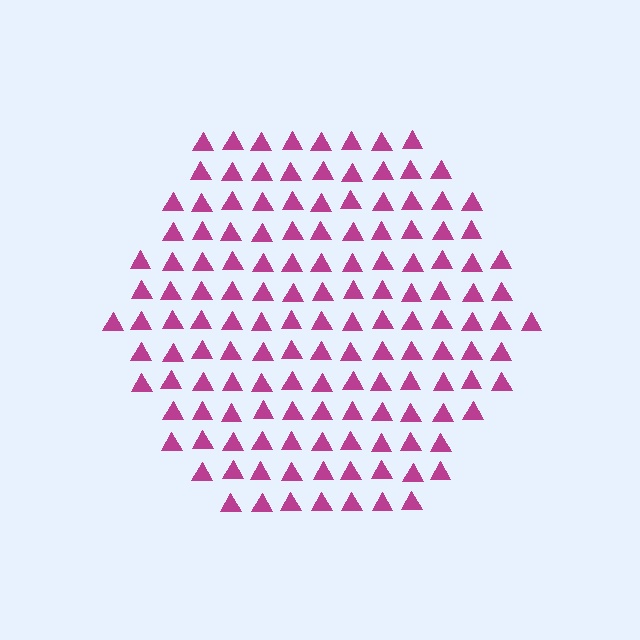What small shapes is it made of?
It is made of small triangles.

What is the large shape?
The large shape is a hexagon.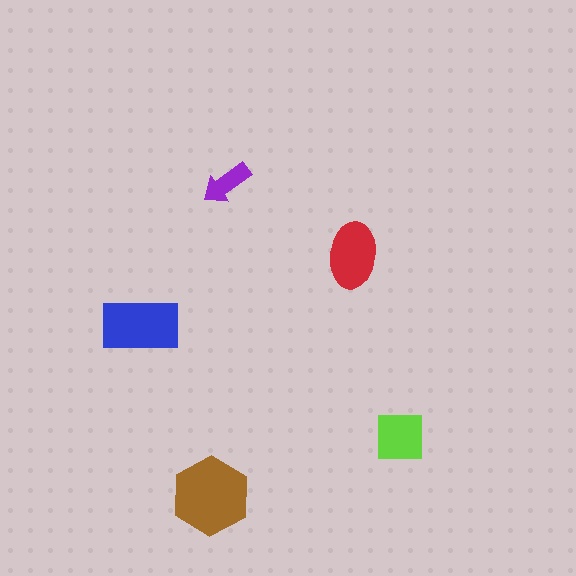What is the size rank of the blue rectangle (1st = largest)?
2nd.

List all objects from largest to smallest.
The brown hexagon, the blue rectangle, the red ellipse, the lime square, the purple arrow.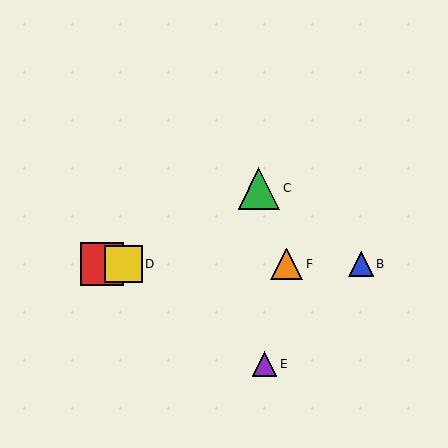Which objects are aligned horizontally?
Objects A, B, D, F are aligned horizontally.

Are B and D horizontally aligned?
Yes, both are at y≈264.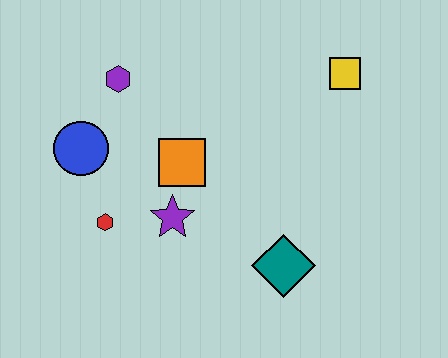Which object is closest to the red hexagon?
The purple star is closest to the red hexagon.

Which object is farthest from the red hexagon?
The yellow square is farthest from the red hexagon.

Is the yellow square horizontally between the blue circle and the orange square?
No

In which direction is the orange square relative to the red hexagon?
The orange square is to the right of the red hexagon.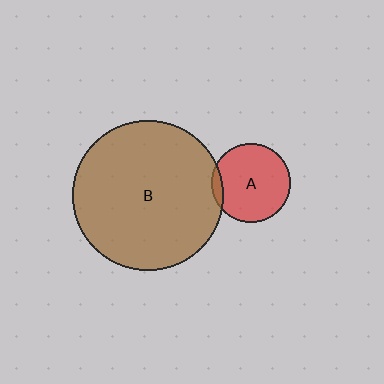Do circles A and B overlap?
Yes.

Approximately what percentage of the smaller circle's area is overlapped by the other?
Approximately 5%.